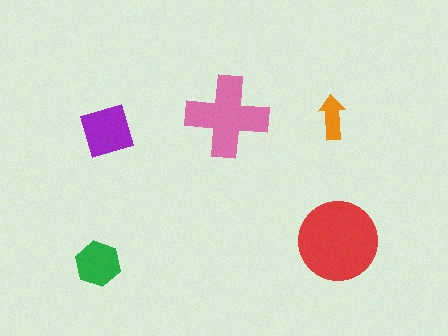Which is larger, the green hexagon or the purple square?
The purple square.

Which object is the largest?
The red circle.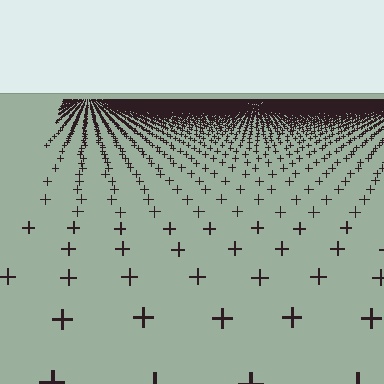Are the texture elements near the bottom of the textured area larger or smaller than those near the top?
Larger. Near the bottom, elements are closer to the viewer and appear at a bigger on-screen size.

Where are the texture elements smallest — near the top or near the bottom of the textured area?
Near the top.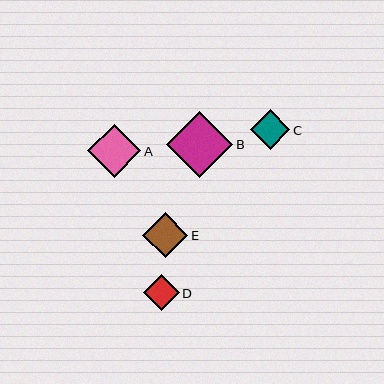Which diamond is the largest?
Diamond B is the largest with a size of approximately 66 pixels.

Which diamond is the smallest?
Diamond D is the smallest with a size of approximately 36 pixels.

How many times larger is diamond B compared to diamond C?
Diamond B is approximately 1.7 times the size of diamond C.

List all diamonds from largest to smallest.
From largest to smallest: B, A, E, C, D.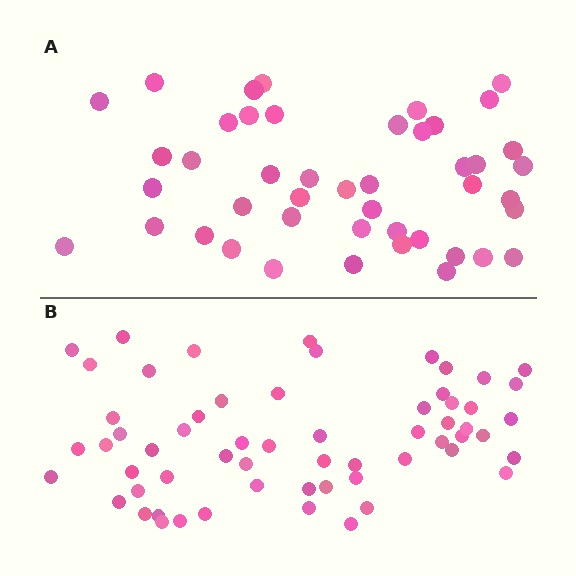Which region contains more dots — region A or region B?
Region B (the bottom region) has more dots.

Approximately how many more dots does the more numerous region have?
Region B has approximately 15 more dots than region A.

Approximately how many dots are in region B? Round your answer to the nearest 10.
About 60 dots.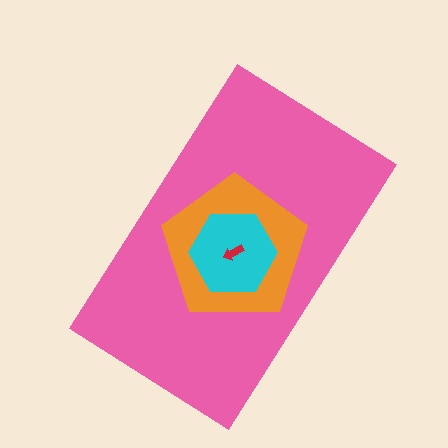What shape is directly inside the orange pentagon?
The cyan hexagon.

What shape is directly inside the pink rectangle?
The orange pentagon.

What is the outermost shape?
The pink rectangle.